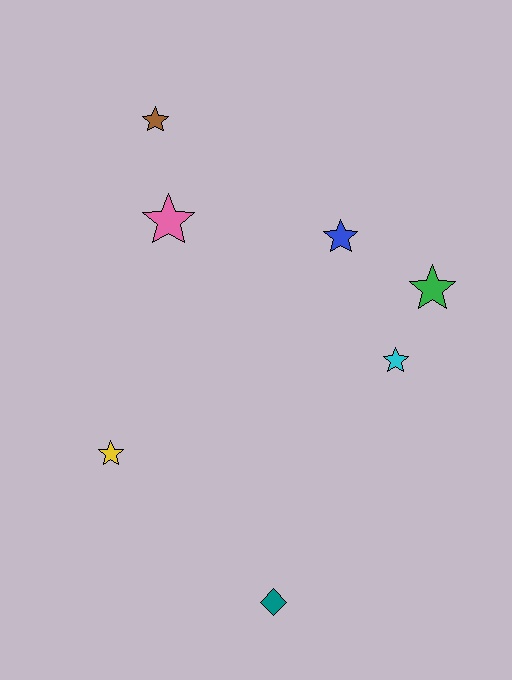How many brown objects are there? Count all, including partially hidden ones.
There is 1 brown object.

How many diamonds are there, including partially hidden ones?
There is 1 diamond.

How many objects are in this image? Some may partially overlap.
There are 7 objects.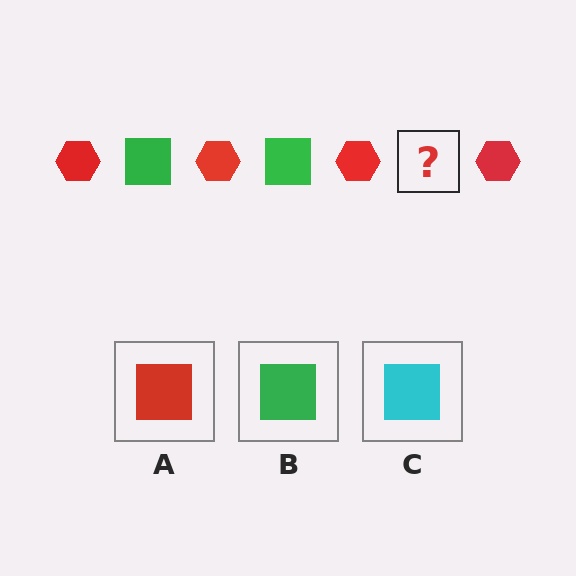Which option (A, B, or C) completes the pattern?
B.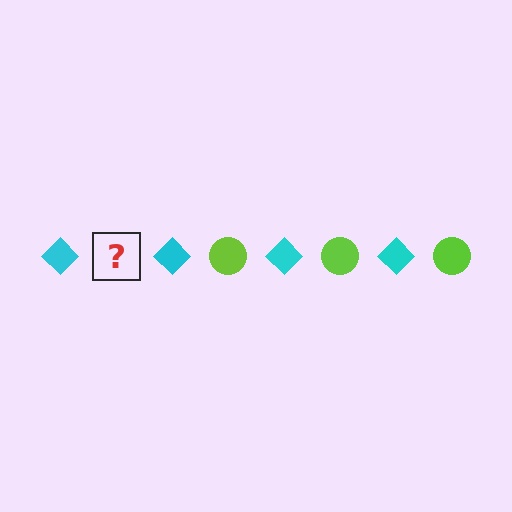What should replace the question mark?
The question mark should be replaced with a lime circle.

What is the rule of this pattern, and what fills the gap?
The rule is that the pattern alternates between cyan diamond and lime circle. The gap should be filled with a lime circle.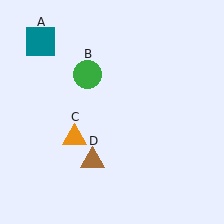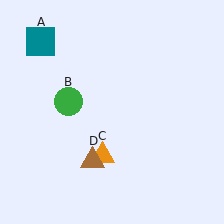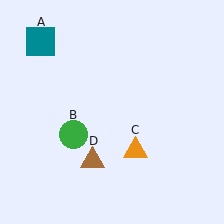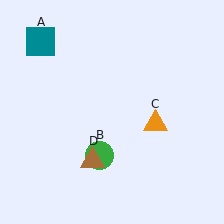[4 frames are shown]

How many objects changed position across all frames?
2 objects changed position: green circle (object B), orange triangle (object C).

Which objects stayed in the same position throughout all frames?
Teal square (object A) and brown triangle (object D) remained stationary.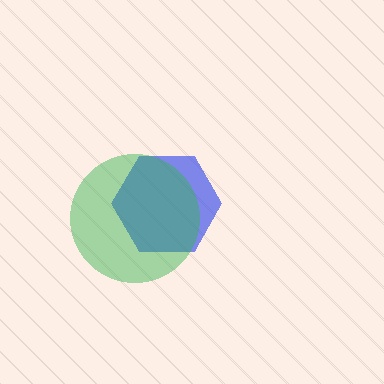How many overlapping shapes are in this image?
There are 2 overlapping shapes in the image.